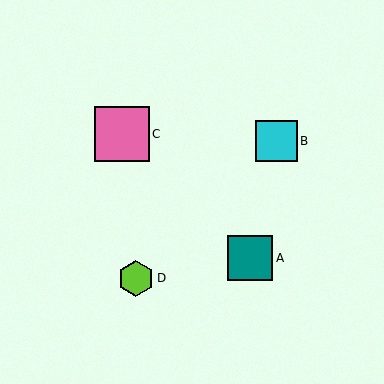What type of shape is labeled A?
Shape A is a teal square.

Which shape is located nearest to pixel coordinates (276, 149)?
The cyan square (labeled B) at (277, 141) is nearest to that location.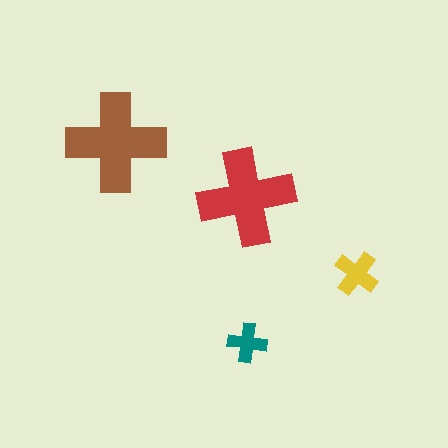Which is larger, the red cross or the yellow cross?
The red one.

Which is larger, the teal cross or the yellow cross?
The yellow one.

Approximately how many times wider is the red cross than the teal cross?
About 2.5 times wider.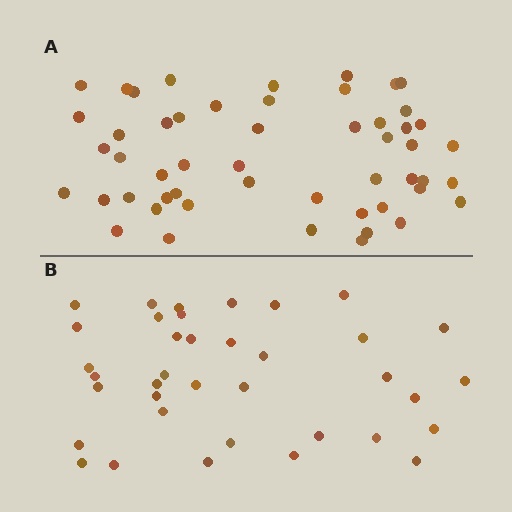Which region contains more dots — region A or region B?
Region A (the top region) has more dots.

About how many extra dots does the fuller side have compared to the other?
Region A has approximately 15 more dots than region B.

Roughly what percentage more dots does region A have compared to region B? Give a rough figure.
About 40% more.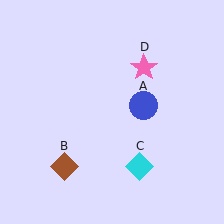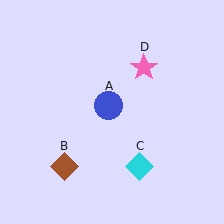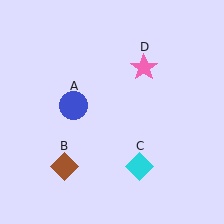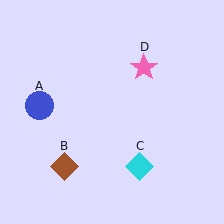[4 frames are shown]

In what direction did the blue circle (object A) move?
The blue circle (object A) moved left.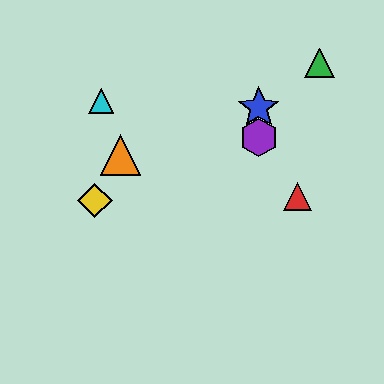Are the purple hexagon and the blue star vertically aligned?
Yes, both are at x≈259.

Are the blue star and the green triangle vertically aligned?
No, the blue star is at x≈259 and the green triangle is at x≈319.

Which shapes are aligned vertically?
The blue star, the purple hexagon are aligned vertically.